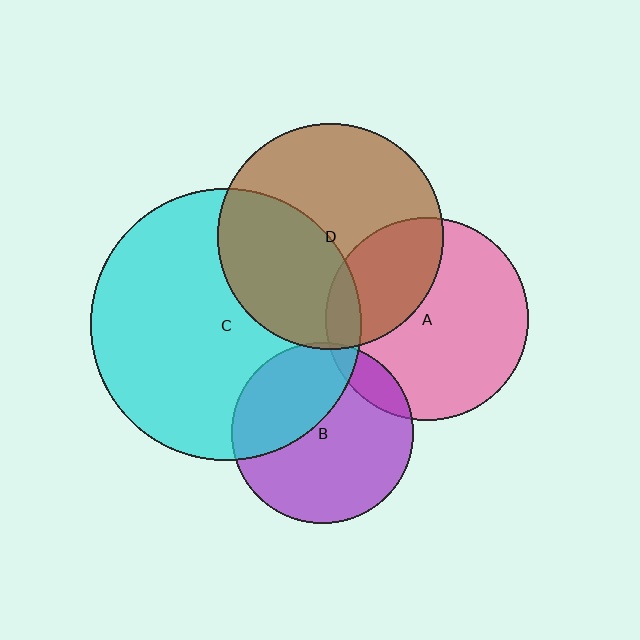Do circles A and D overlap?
Yes.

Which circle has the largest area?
Circle C (cyan).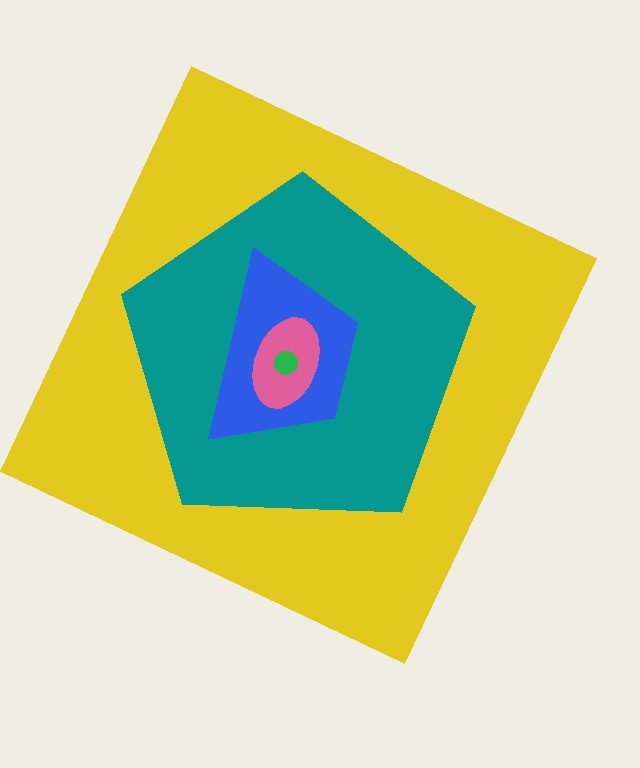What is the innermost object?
The green circle.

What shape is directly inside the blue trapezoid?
The pink ellipse.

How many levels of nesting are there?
5.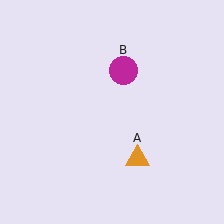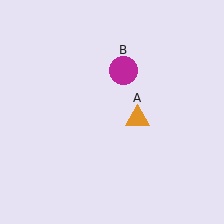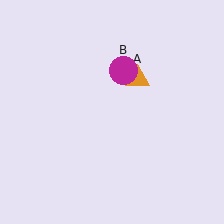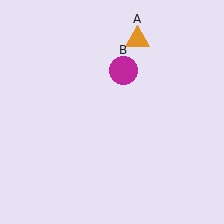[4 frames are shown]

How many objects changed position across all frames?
1 object changed position: orange triangle (object A).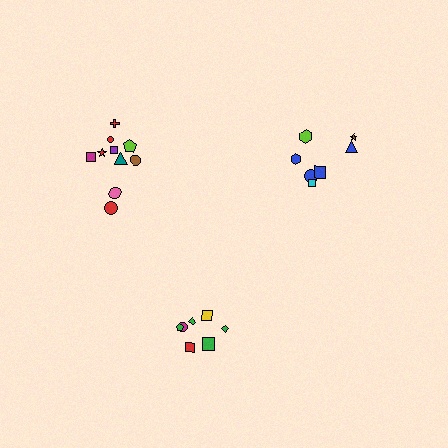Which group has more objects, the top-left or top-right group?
The top-left group.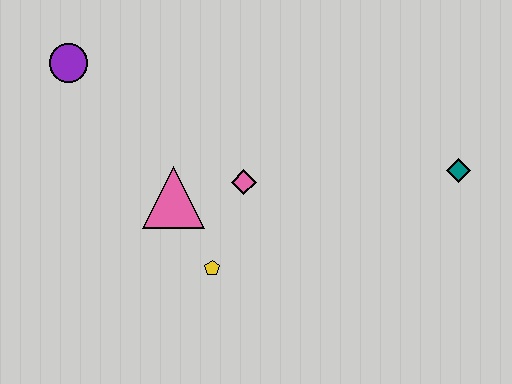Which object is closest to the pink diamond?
The pink triangle is closest to the pink diamond.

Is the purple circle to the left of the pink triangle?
Yes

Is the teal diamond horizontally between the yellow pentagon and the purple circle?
No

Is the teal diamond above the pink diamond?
Yes